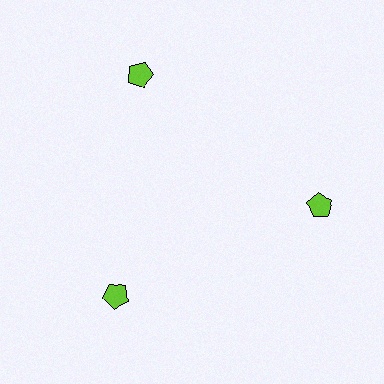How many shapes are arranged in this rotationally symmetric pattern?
There are 3 shapes, arranged in 3 groups of 1.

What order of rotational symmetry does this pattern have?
This pattern has 3-fold rotational symmetry.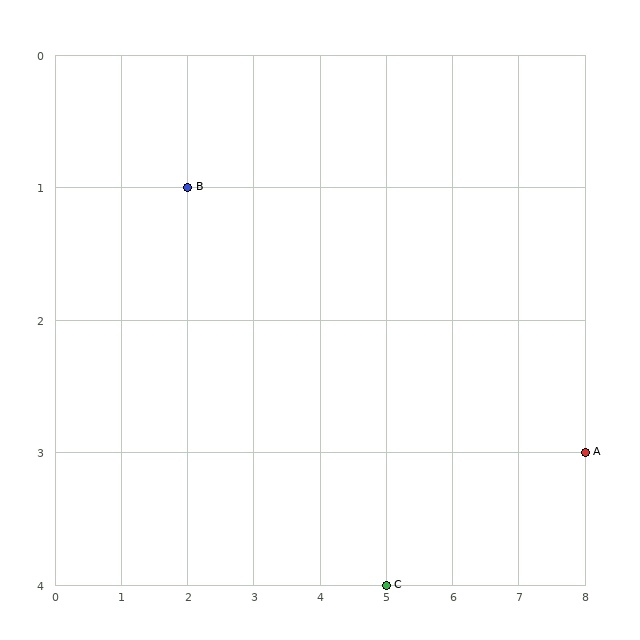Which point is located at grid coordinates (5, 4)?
Point C is at (5, 4).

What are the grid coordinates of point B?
Point B is at grid coordinates (2, 1).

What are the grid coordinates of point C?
Point C is at grid coordinates (5, 4).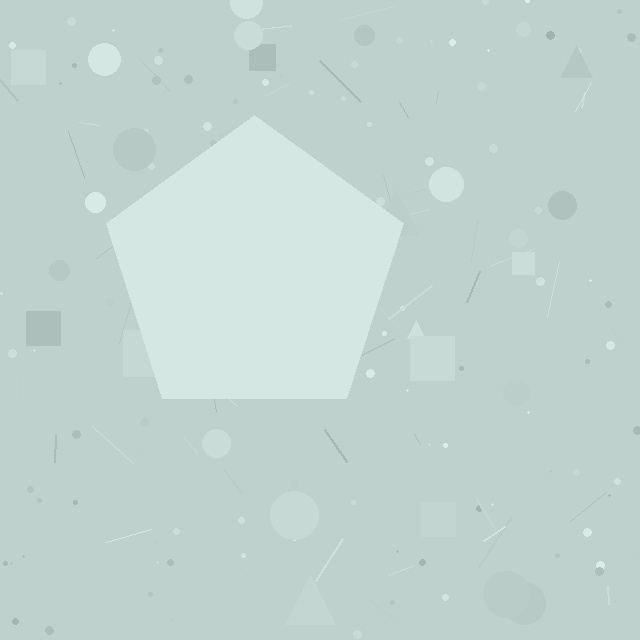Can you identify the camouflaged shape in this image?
The camouflaged shape is a pentagon.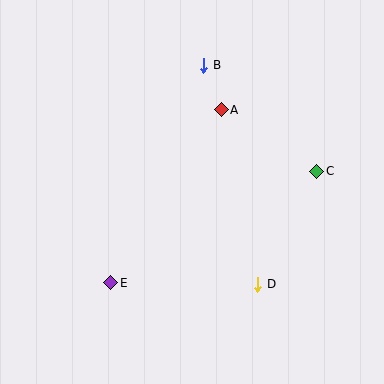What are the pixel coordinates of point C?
Point C is at (317, 171).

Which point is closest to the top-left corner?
Point B is closest to the top-left corner.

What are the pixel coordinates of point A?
Point A is at (221, 110).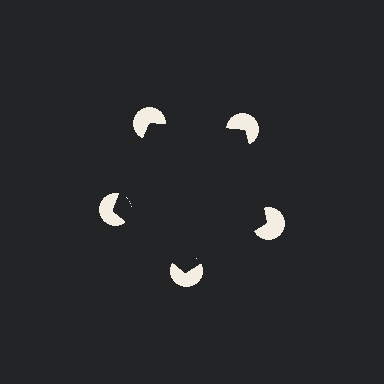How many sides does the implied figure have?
5 sides.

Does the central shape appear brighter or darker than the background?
It typically appears slightly darker than the background, even though no actual brightness change is drawn.